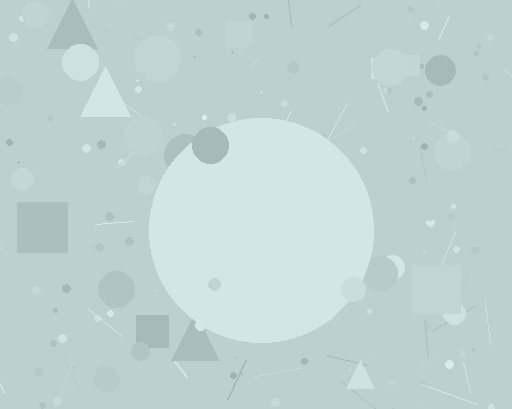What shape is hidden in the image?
A circle is hidden in the image.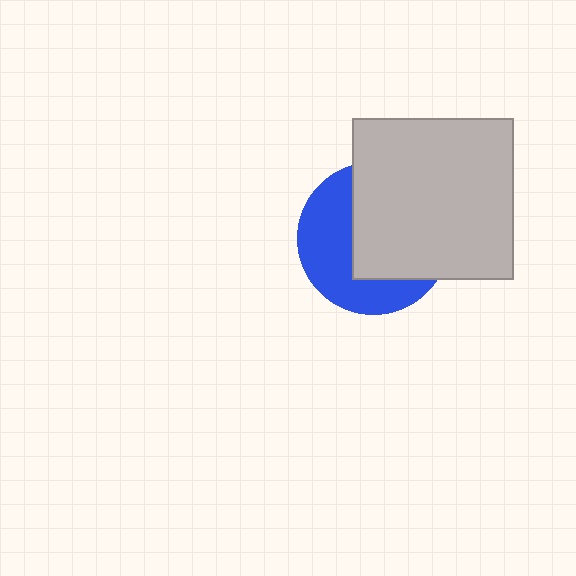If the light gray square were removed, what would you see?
You would see the complete blue circle.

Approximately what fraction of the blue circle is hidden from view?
Roughly 55% of the blue circle is hidden behind the light gray square.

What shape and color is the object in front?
The object in front is a light gray square.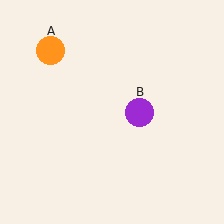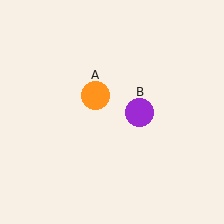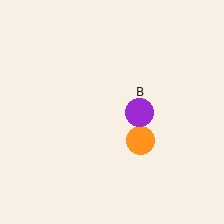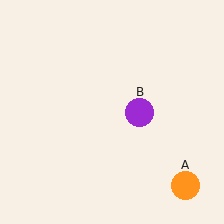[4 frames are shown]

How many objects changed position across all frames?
1 object changed position: orange circle (object A).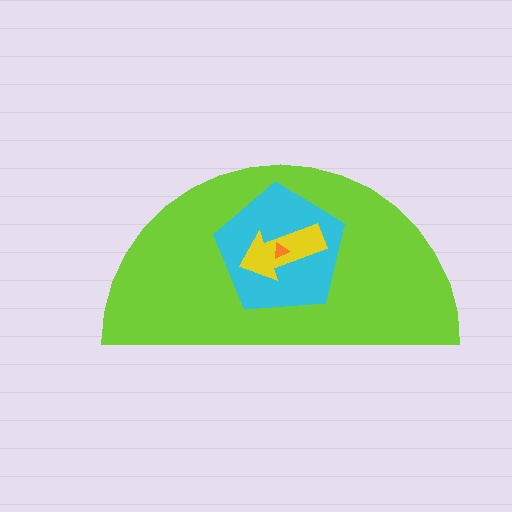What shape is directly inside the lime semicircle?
The cyan pentagon.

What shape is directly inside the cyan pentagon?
The yellow arrow.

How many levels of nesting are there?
4.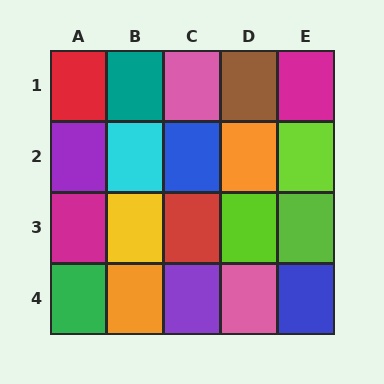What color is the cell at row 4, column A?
Green.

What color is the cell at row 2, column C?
Blue.